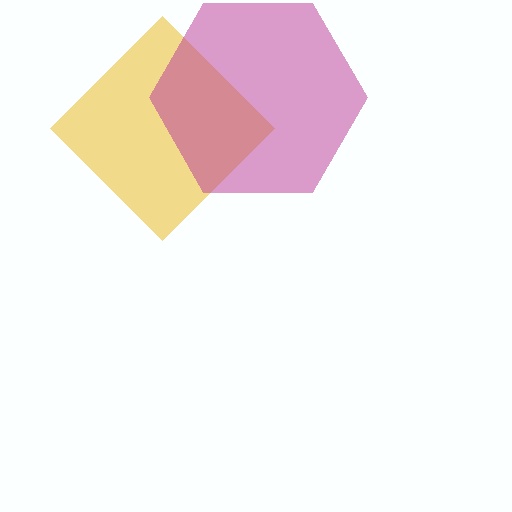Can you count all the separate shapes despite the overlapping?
Yes, there are 2 separate shapes.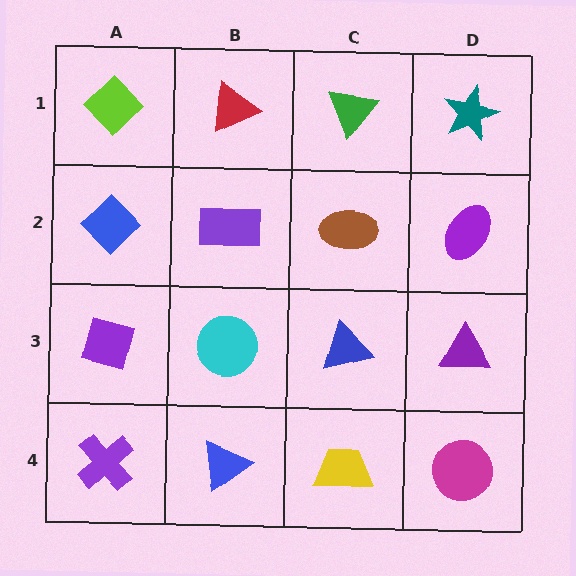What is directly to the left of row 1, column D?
A green triangle.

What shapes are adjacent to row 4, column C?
A blue triangle (row 3, column C), a blue triangle (row 4, column B), a magenta circle (row 4, column D).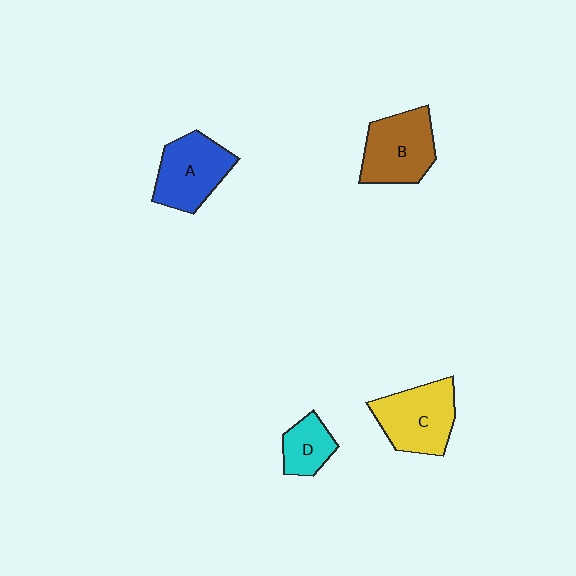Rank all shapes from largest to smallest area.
From largest to smallest: C (yellow), B (brown), A (blue), D (cyan).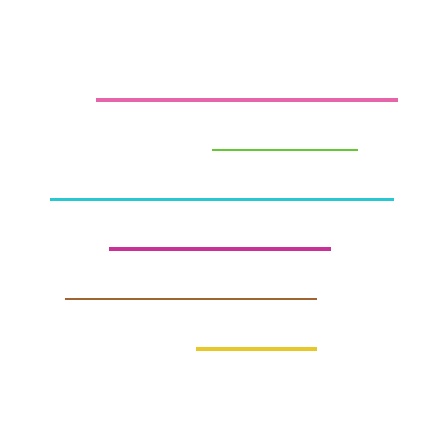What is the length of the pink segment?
The pink segment is approximately 302 pixels long.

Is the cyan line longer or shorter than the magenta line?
The cyan line is longer than the magenta line.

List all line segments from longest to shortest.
From longest to shortest: cyan, pink, brown, magenta, lime, yellow.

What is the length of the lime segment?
The lime segment is approximately 146 pixels long.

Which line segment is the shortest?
The yellow line is the shortest at approximately 120 pixels.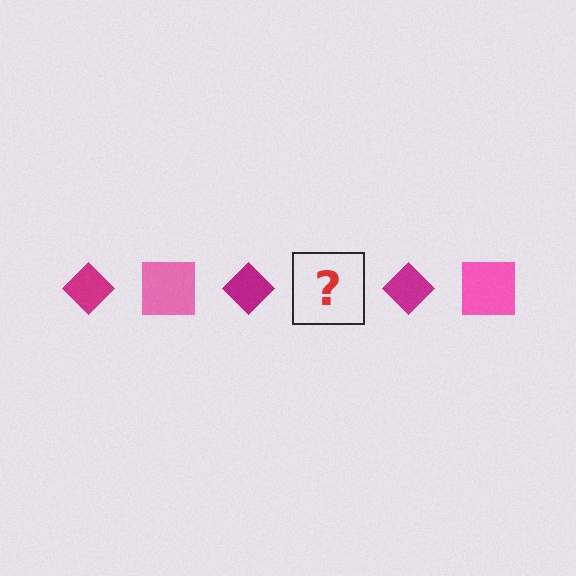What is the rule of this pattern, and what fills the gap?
The rule is that the pattern alternates between magenta diamond and pink square. The gap should be filled with a pink square.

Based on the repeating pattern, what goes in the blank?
The blank should be a pink square.